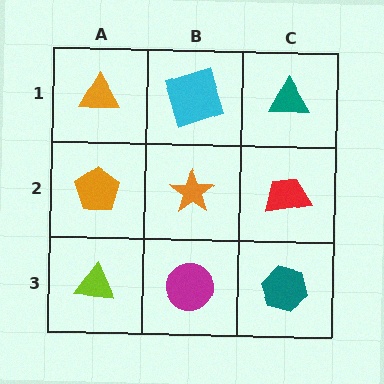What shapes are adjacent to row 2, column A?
An orange triangle (row 1, column A), a lime triangle (row 3, column A), an orange star (row 2, column B).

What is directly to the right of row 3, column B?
A teal hexagon.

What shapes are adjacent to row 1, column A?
An orange pentagon (row 2, column A), a cyan square (row 1, column B).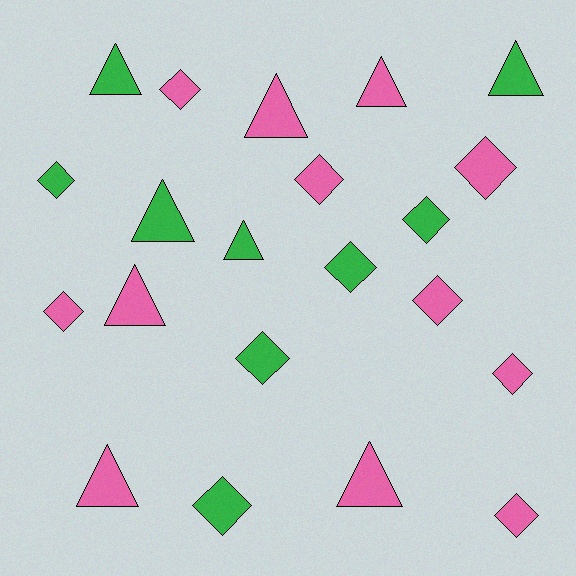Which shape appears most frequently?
Diamond, with 12 objects.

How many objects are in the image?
There are 21 objects.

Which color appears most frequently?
Pink, with 12 objects.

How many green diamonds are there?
There are 5 green diamonds.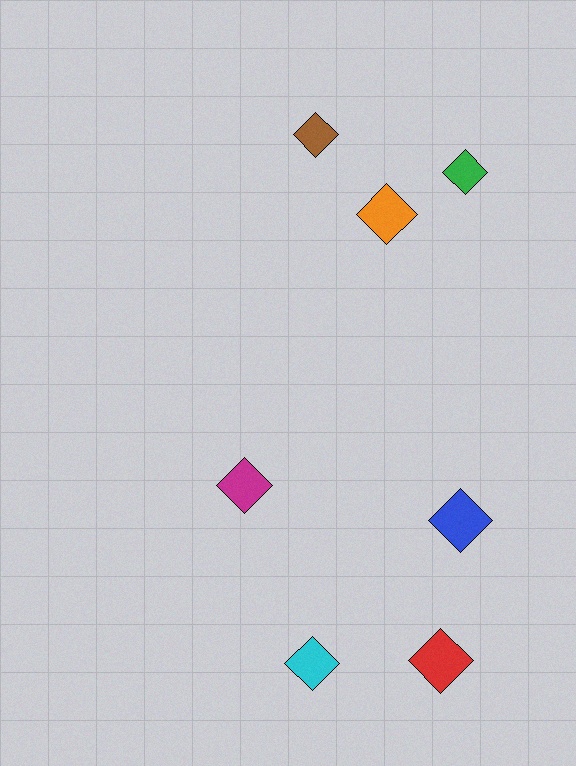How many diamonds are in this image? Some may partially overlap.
There are 7 diamonds.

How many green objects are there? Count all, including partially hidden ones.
There is 1 green object.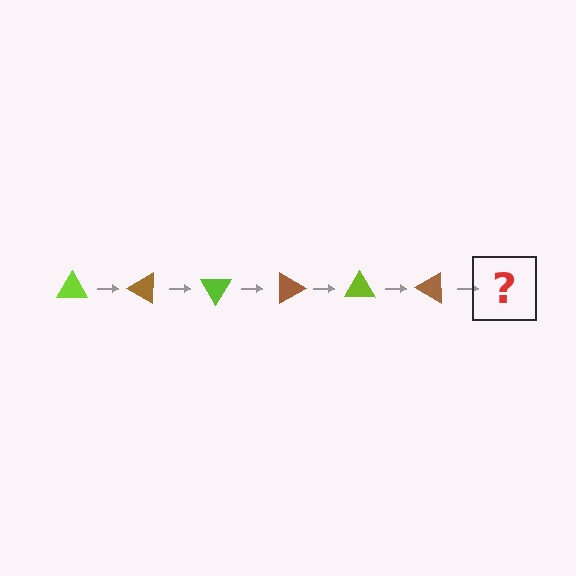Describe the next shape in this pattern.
It should be a lime triangle, rotated 180 degrees from the start.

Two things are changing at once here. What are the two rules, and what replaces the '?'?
The two rules are that it rotates 30 degrees each step and the color cycles through lime and brown. The '?' should be a lime triangle, rotated 180 degrees from the start.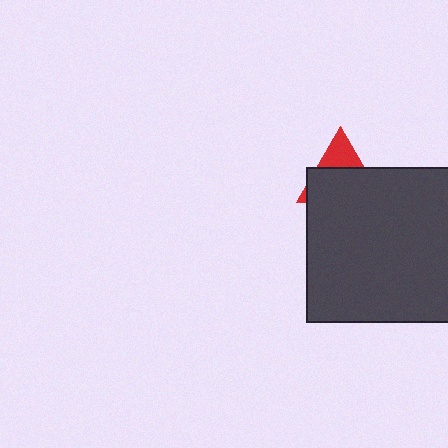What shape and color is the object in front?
The object in front is a dark gray rectangle.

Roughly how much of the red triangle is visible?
A small part of it is visible (roughly 31%).